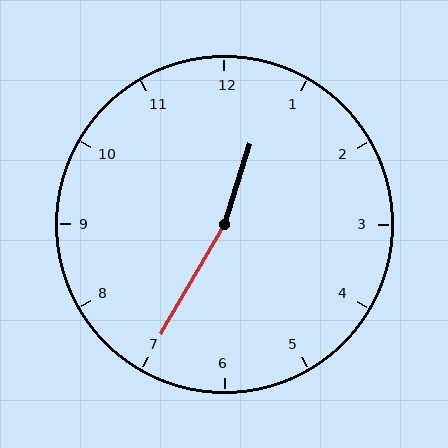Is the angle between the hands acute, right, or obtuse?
It is obtuse.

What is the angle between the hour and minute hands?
Approximately 168 degrees.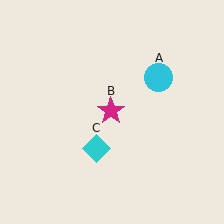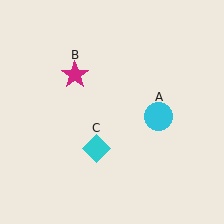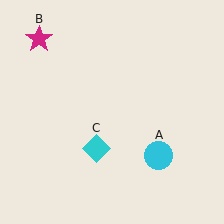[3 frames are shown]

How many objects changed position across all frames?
2 objects changed position: cyan circle (object A), magenta star (object B).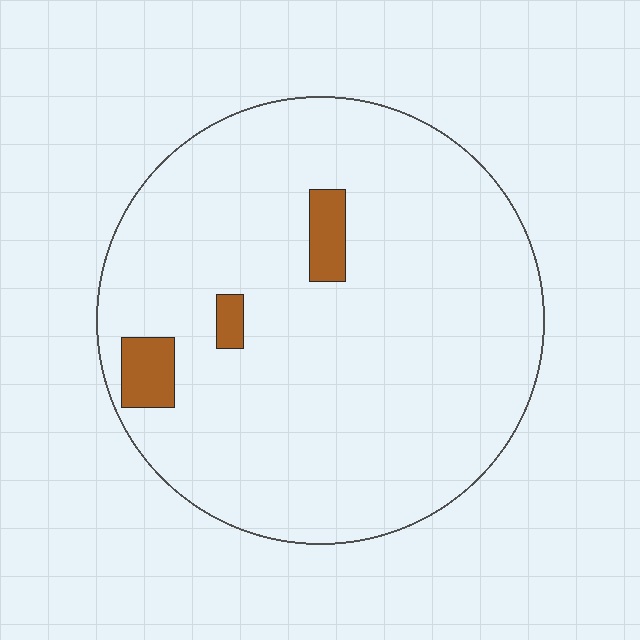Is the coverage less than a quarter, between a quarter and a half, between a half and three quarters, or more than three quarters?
Less than a quarter.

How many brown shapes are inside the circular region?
3.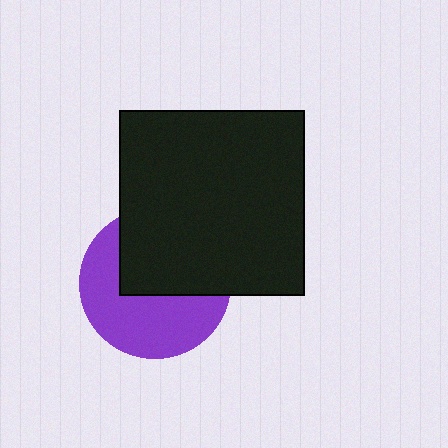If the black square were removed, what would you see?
You would see the complete purple circle.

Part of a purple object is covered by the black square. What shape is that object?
It is a circle.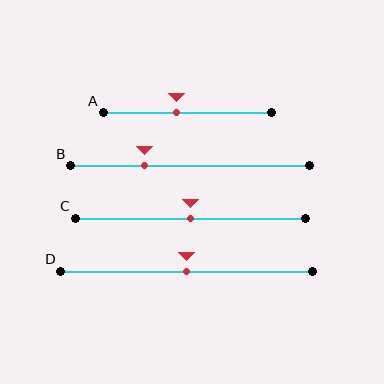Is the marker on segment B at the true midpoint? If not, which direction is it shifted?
No, the marker on segment B is shifted to the left by about 19% of the segment length.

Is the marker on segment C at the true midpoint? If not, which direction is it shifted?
Yes, the marker on segment C is at the true midpoint.